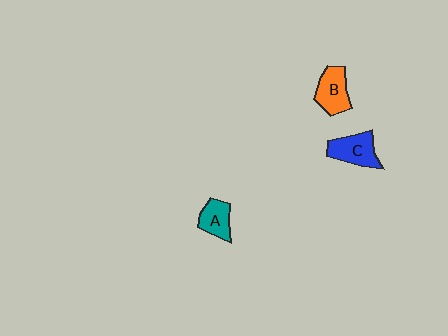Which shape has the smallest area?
Shape A (teal).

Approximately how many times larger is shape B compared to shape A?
Approximately 1.3 times.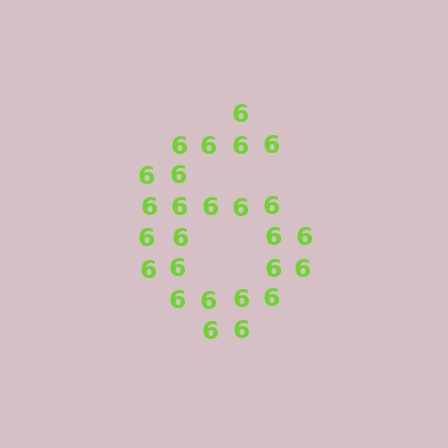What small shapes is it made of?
It is made of small digit 6's.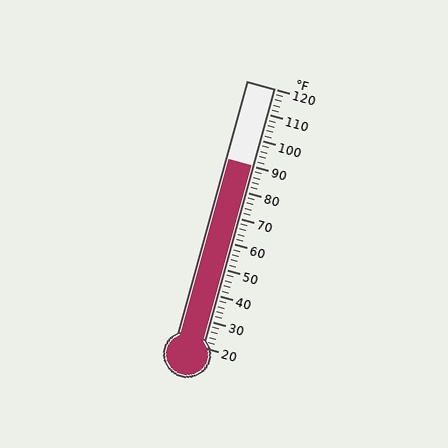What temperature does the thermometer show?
The thermometer shows approximately 90°F.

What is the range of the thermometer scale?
The thermometer scale ranges from 20°F to 120°F.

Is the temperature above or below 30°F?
The temperature is above 30°F.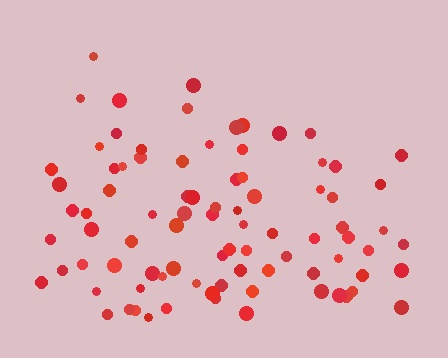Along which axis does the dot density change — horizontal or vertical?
Vertical.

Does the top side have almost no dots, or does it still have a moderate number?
Still a moderate number, just noticeably fewer than the bottom.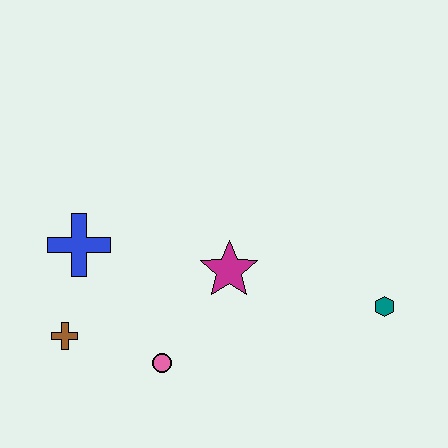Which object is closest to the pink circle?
The brown cross is closest to the pink circle.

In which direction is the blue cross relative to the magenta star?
The blue cross is to the left of the magenta star.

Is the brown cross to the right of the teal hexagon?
No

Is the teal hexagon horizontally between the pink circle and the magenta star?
No